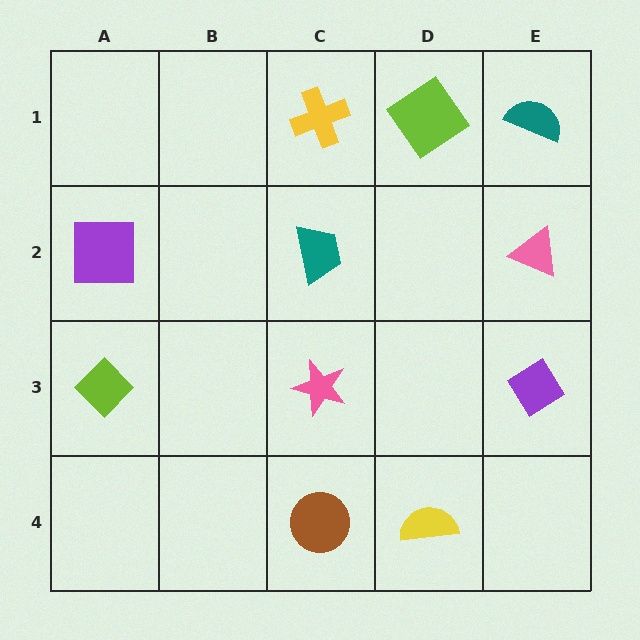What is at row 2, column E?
A pink triangle.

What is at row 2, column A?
A purple square.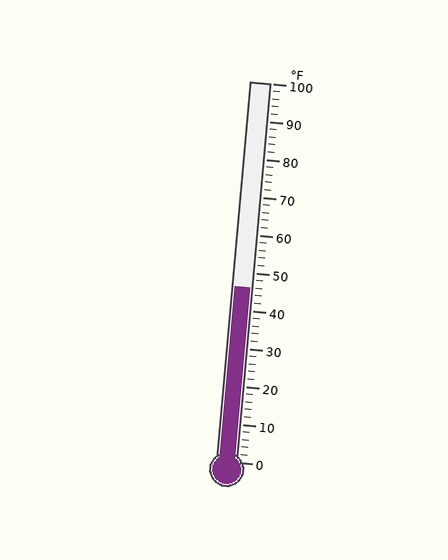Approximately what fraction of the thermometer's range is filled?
The thermometer is filled to approximately 45% of its range.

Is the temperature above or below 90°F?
The temperature is below 90°F.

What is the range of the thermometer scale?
The thermometer scale ranges from 0°F to 100°F.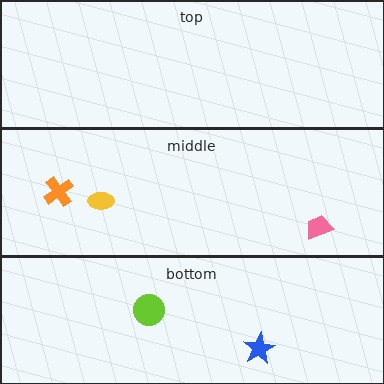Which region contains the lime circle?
The bottom region.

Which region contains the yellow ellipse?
The middle region.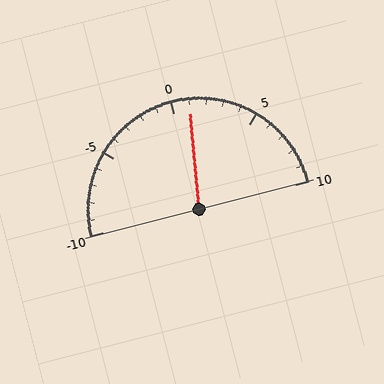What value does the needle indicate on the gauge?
The needle indicates approximately 1.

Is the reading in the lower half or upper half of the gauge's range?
The reading is in the upper half of the range (-10 to 10).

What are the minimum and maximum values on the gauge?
The gauge ranges from -10 to 10.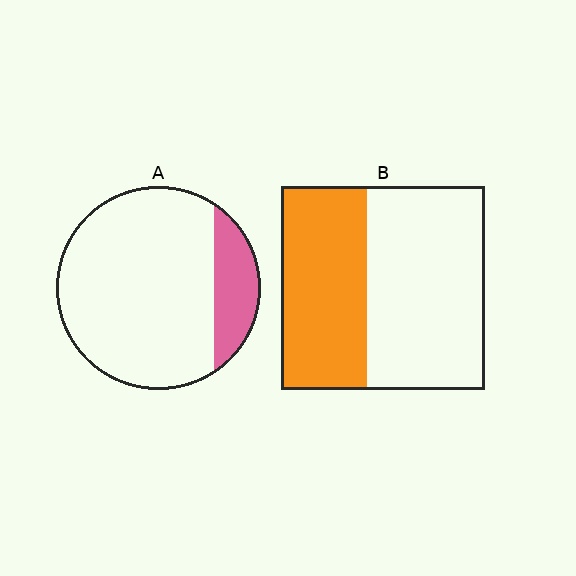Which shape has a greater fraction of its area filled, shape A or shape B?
Shape B.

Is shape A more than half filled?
No.